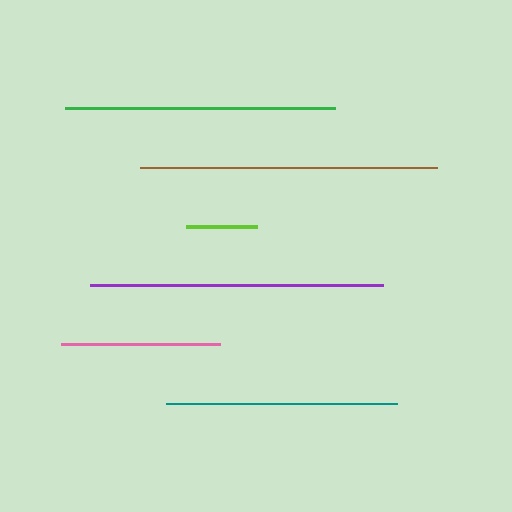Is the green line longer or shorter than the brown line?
The brown line is longer than the green line.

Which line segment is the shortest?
The lime line is the shortest at approximately 71 pixels.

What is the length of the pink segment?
The pink segment is approximately 159 pixels long.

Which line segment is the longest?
The brown line is the longest at approximately 297 pixels.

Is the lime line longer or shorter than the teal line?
The teal line is longer than the lime line.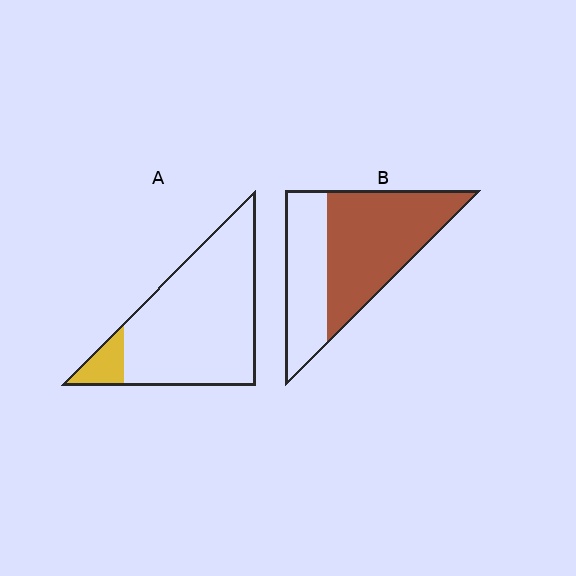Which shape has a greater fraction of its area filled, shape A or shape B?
Shape B.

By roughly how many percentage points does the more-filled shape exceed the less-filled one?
By roughly 50 percentage points (B over A).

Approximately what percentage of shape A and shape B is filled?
A is approximately 10% and B is approximately 60%.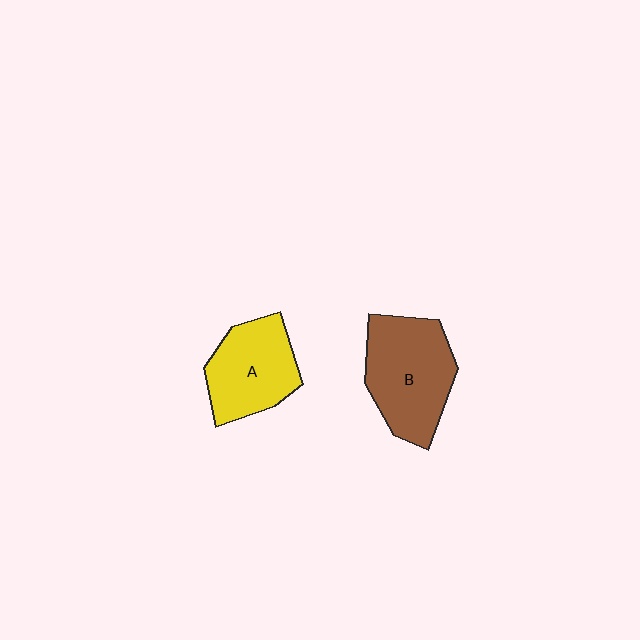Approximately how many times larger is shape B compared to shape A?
Approximately 1.2 times.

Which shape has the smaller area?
Shape A (yellow).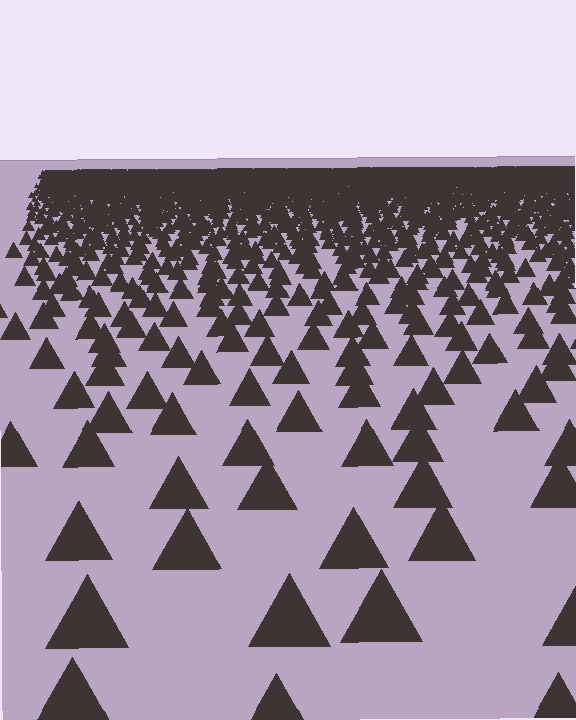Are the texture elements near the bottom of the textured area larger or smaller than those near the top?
Larger. Near the bottom, elements are closer to the viewer and appear at a bigger on-screen size.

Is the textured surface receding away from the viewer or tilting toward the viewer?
The surface is receding away from the viewer. Texture elements get smaller and denser toward the top.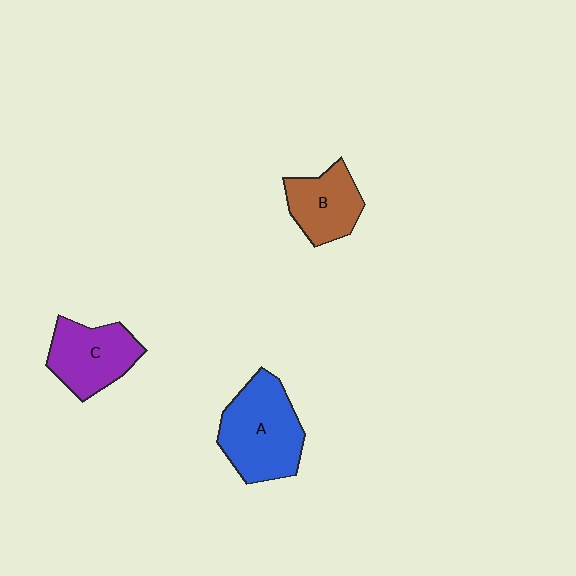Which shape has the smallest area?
Shape B (brown).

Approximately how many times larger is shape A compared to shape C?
Approximately 1.3 times.